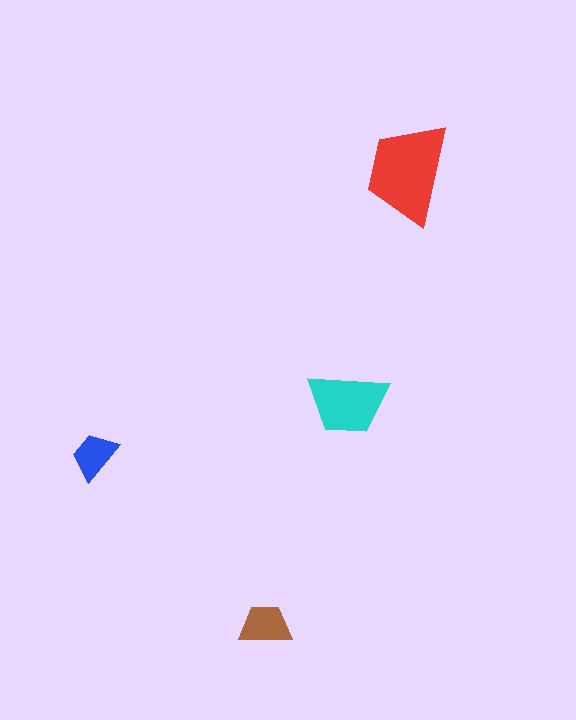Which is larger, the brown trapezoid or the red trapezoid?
The red one.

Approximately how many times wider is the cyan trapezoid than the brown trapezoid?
About 1.5 times wider.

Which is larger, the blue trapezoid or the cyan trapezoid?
The cyan one.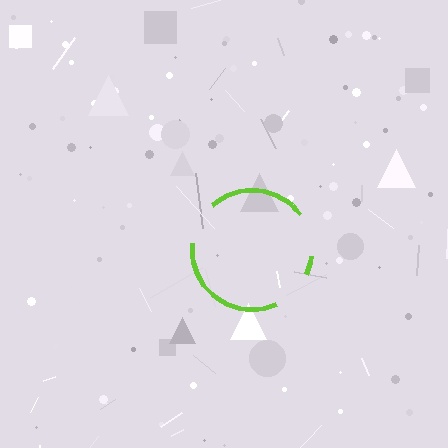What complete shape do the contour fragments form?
The contour fragments form a circle.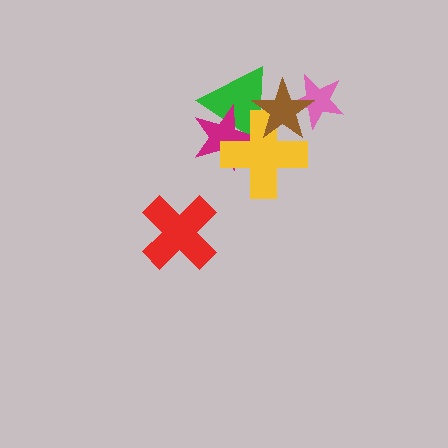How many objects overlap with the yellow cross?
3 objects overlap with the yellow cross.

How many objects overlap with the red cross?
0 objects overlap with the red cross.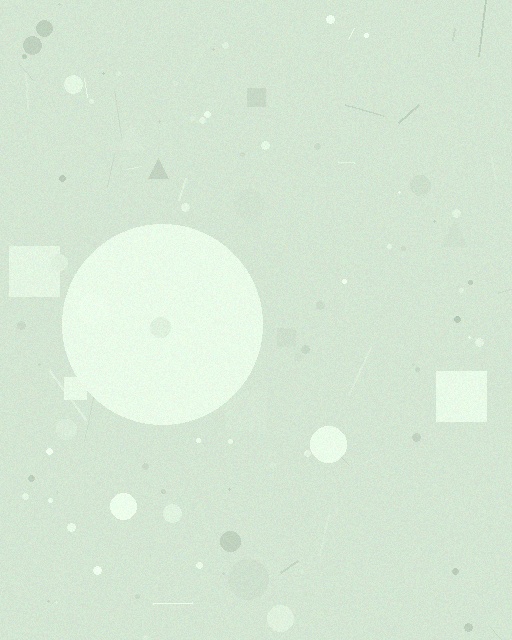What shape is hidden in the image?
A circle is hidden in the image.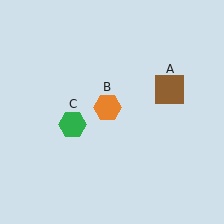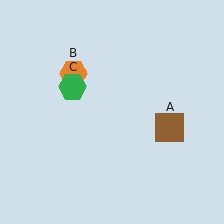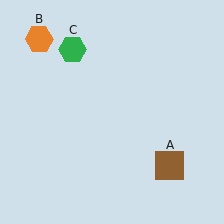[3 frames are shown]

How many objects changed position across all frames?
3 objects changed position: brown square (object A), orange hexagon (object B), green hexagon (object C).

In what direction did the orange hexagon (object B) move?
The orange hexagon (object B) moved up and to the left.